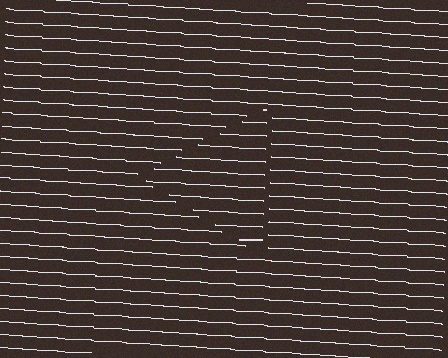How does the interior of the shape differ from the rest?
The interior of the shape contains the same grating, shifted by half a period — the contour is defined by the phase discontinuity where line-ends from the inner and outer gratings abut.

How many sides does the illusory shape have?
3 sides — the line-ends trace a triangle.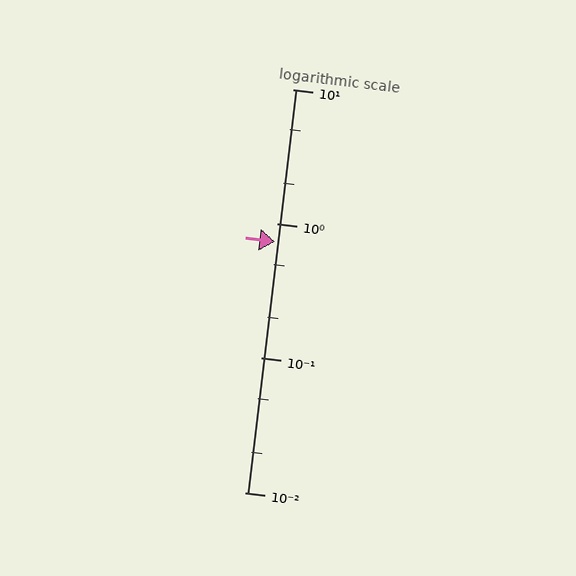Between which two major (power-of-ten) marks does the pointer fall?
The pointer is between 0.1 and 1.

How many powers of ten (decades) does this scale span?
The scale spans 3 decades, from 0.01 to 10.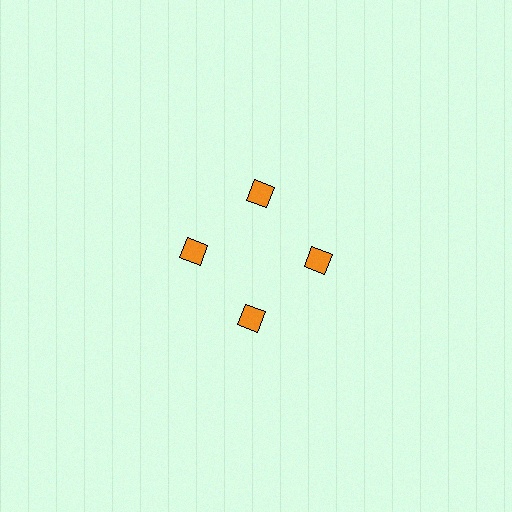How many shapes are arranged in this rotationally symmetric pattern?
There are 4 shapes, arranged in 4 groups of 1.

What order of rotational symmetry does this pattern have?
This pattern has 4-fold rotational symmetry.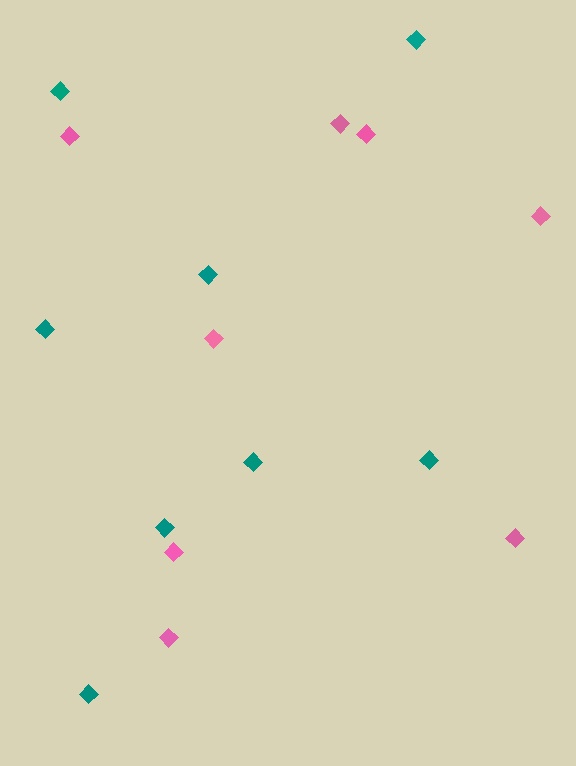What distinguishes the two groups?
There are 2 groups: one group of pink diamonds (8) and one group of teal diamonds (8).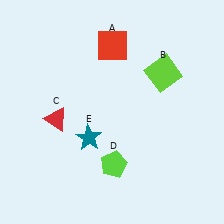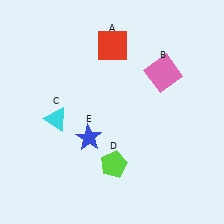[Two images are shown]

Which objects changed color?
B changed from lime to pink. C changed from red to cyan. E changed from teal to blue.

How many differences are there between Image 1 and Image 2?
There are 3 differences between the two images.